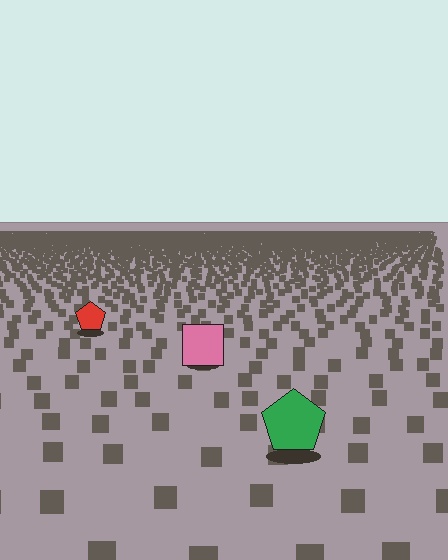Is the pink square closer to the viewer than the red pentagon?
Yes. The pink square is closer — you can tell from the texture gradient: the ground texture is coarser near it.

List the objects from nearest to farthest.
From nearest to farthest: the green pentagon, the pink square, the red pentagon.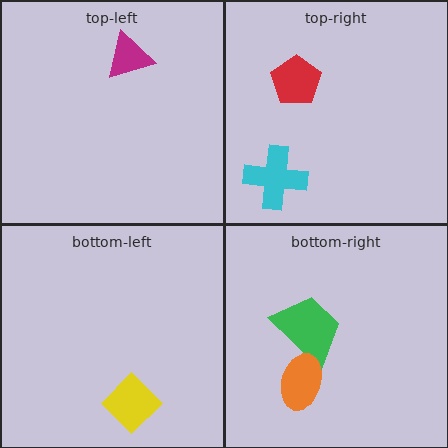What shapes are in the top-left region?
The magenta triangle.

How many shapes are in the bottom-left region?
1.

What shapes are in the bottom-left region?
The yellow diamond.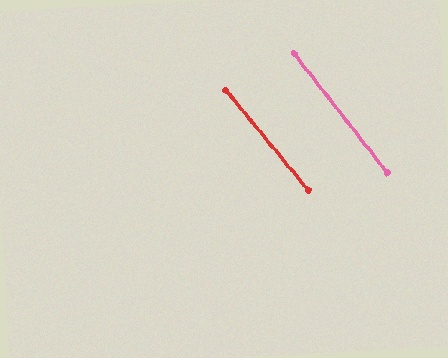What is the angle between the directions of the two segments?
Approximately 1 degree.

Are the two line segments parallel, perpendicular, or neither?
Parallel — their directions differ by only 1.1°.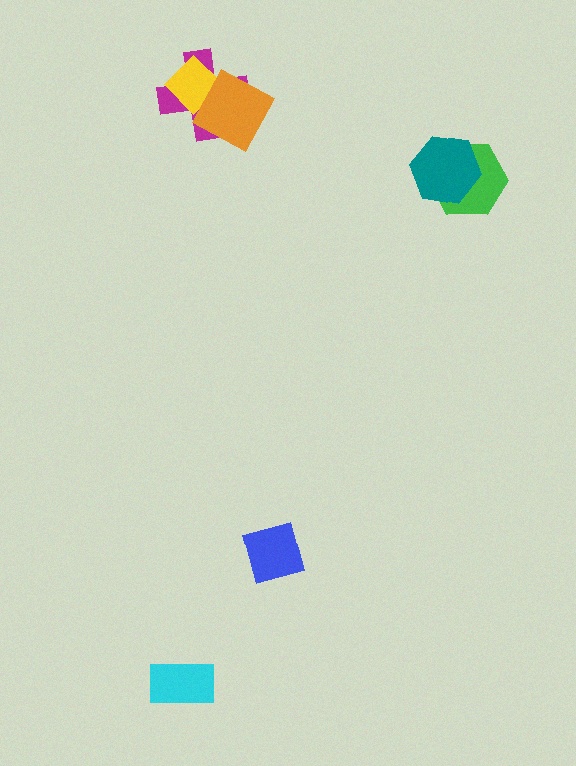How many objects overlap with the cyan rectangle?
0 objects overlap with the cyan rectangle.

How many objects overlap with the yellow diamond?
2 objects overlap with the yellow diamond.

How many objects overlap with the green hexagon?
1 object overlaps with the green hexagon.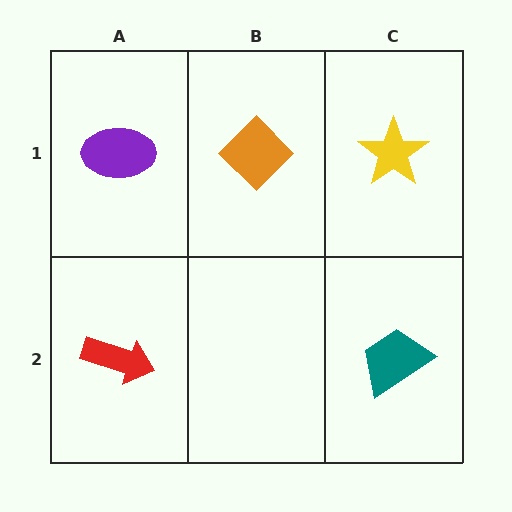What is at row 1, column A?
A purple ellipse.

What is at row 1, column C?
A yellow star.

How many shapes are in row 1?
3 shapes.